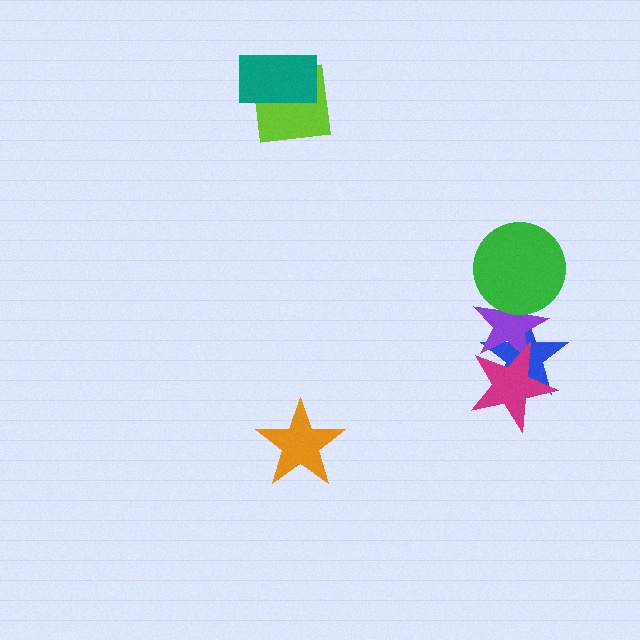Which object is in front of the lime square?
The teal rectangle is in front of the lime square.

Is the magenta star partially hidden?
No, no other shape covers it.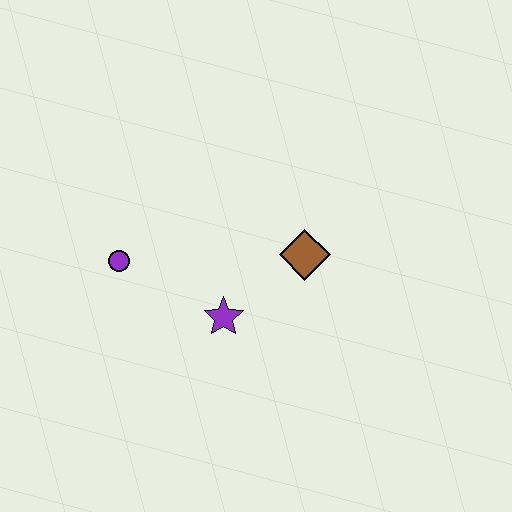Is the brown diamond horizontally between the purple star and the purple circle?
No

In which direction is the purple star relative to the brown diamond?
The purple star is to the left of the brown diamond.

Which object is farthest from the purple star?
The purple circle is farthest from the purple star.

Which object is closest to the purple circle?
The purple star is closest to the purple circle.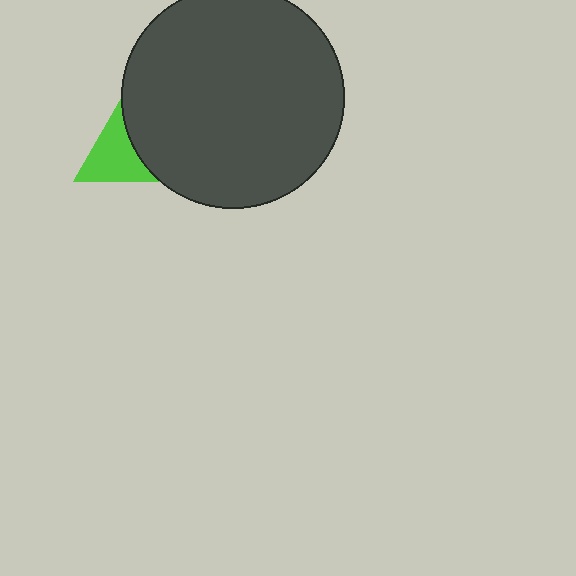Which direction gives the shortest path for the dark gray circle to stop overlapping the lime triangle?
Moving right gives the shortest separation.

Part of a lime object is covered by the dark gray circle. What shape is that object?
It is a triangle.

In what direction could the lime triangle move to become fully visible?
The lime triangle could move left. That would shift it out from behind the dark gray circle entirely.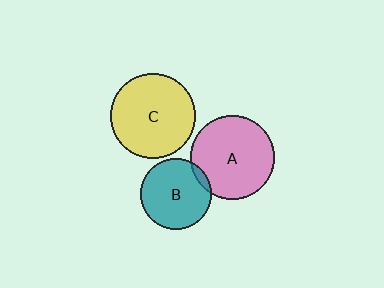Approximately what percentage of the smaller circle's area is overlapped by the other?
Approximately 5%.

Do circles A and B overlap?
Yes.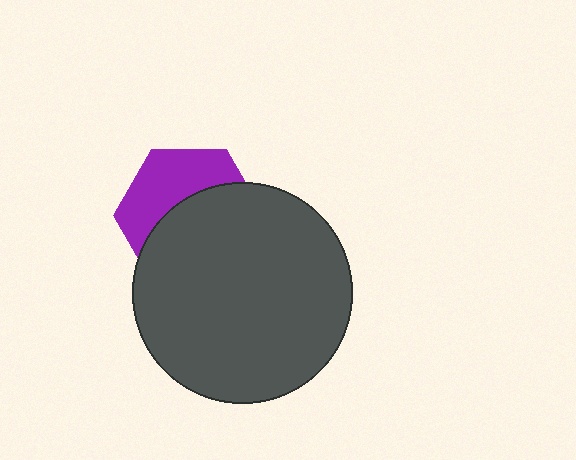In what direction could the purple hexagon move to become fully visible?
The purple hexagon could move up. That would shift it out from behind the dark gray circle entirely.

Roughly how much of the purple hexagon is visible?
A small part of it is visible (roughly 42%).